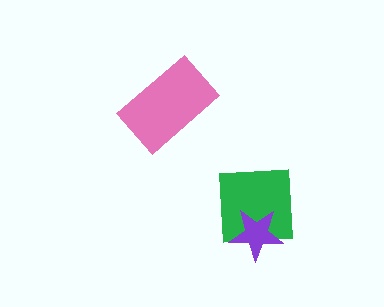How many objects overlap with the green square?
1 object overlaps with the green square.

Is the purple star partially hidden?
No, no other shape covers it.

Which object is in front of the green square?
The purple star is in front of the green square.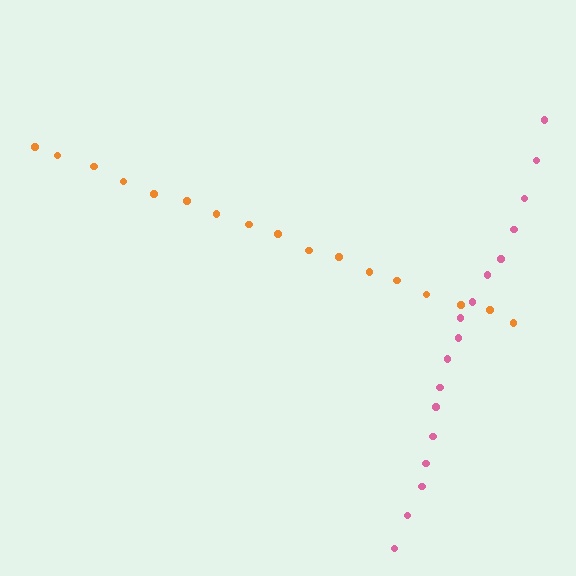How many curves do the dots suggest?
There are 2 distinct paths.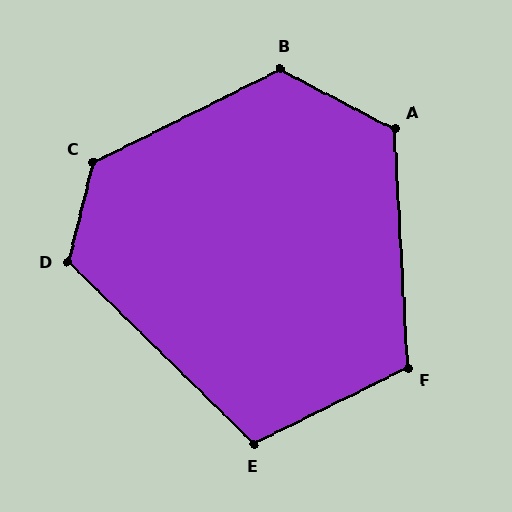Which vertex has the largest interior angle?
C, at approximately 130 degrees.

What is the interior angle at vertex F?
Approximately 113 degrees (obtuse).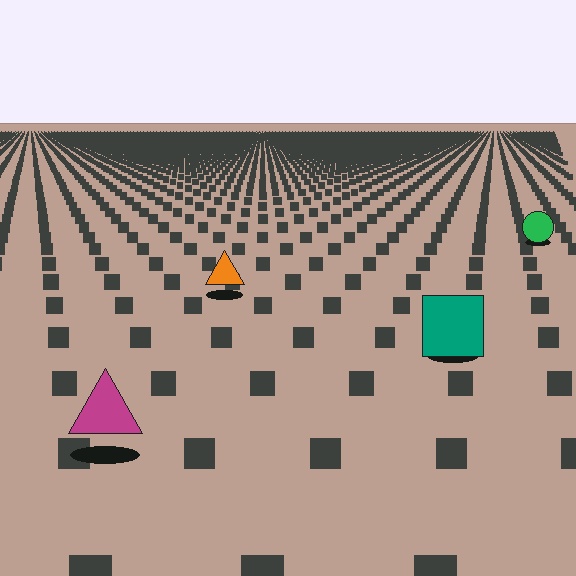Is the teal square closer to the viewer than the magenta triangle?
No. The magenta triangle is closer — you can tell from the texture gradient: the ground texture is coarser near it.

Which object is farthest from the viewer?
The green circle is farthest from the viewer. It appears smaller and the ground texture around it is denser.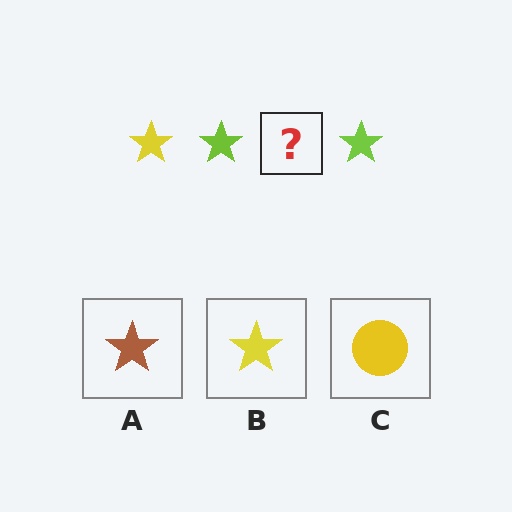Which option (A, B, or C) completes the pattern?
B.